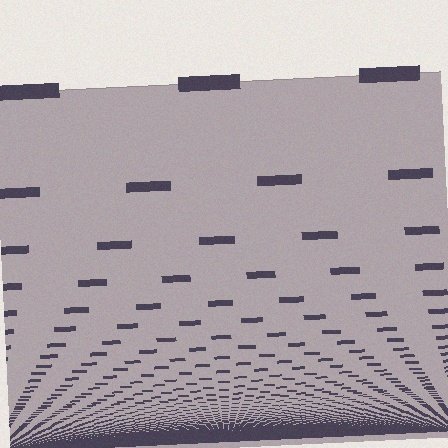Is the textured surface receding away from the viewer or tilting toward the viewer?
The surface appears to tilt toward the viewer. Texture elements get larger and sparser toward the top.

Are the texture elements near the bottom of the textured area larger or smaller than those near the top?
Smaller. The gradient is inverted — elements near the bottom are smaller and denser.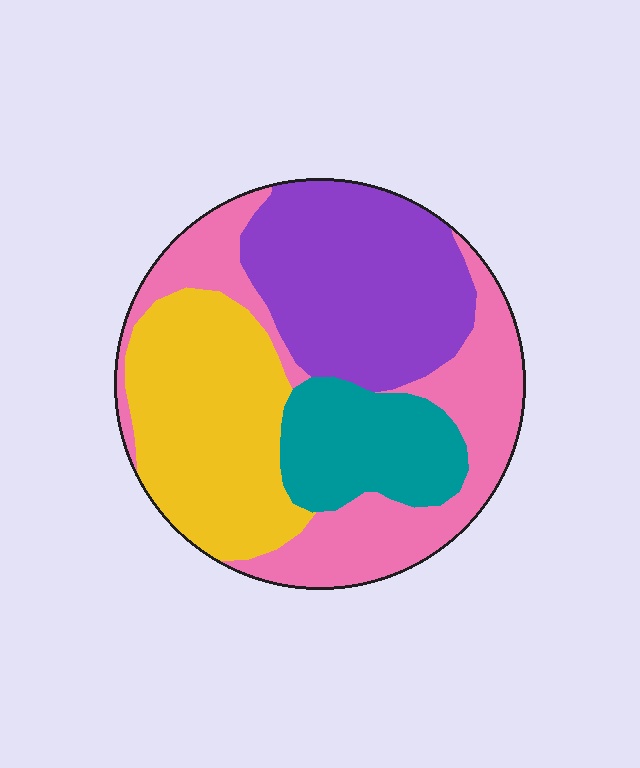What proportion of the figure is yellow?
Yellow takes up about one quarter (1/4) of the figure.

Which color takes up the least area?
Teal, at roughly 15%.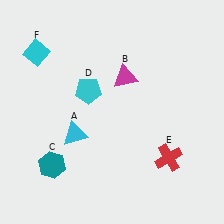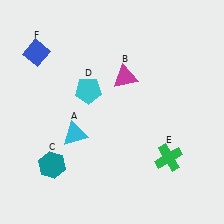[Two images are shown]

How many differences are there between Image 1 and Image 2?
There are 2 differences between the two images.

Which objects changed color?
E changed from red to green. F changed from cyan to blue.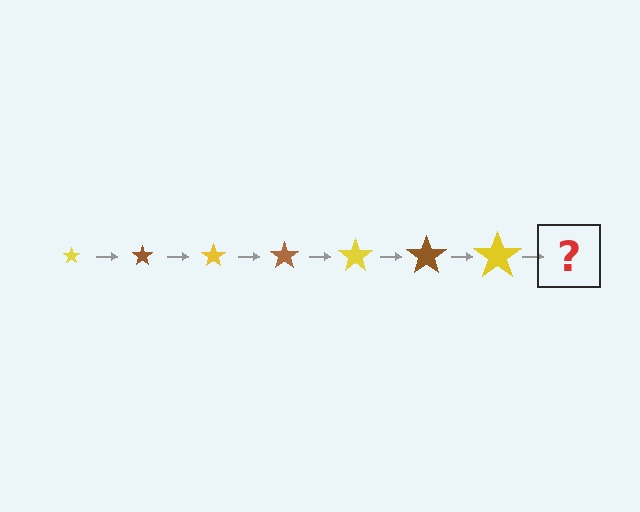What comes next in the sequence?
The next element should be a brown star, larger than the previous one.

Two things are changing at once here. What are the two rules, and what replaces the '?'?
The two rules are that the star grows larger each step and the color cycles through yellow and brown. The '?' should be a brown star, larger than the previous one.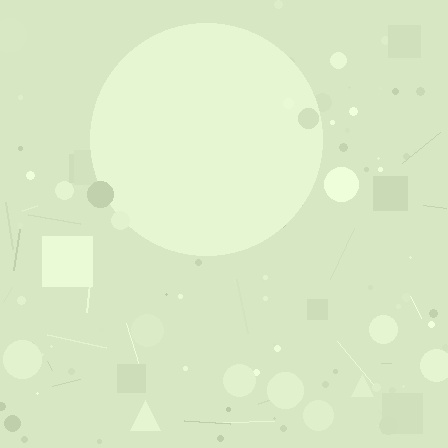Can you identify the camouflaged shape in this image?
The camouflaged shape is a circle.